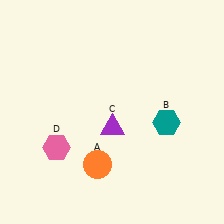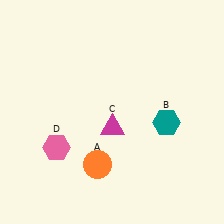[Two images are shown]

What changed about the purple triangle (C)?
In Image 1, C is purple. In Image 2, it changed to magenta.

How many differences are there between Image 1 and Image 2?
There is 1 difference between the two images.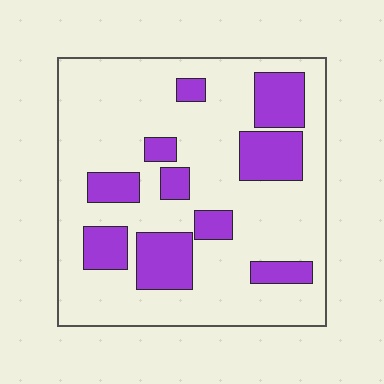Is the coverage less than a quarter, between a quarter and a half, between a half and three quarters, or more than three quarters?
Less than a quarter.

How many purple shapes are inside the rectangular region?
10.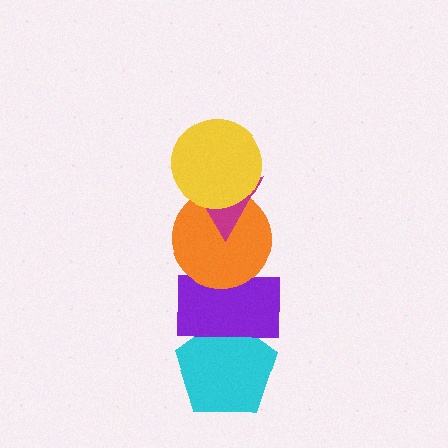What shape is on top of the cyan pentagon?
The purple rectangle is on top of the cyan pentagon.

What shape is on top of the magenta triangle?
The yellow circle is on top of the magenta triangle.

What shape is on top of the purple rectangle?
The orange circle is on top of the purple rectangle.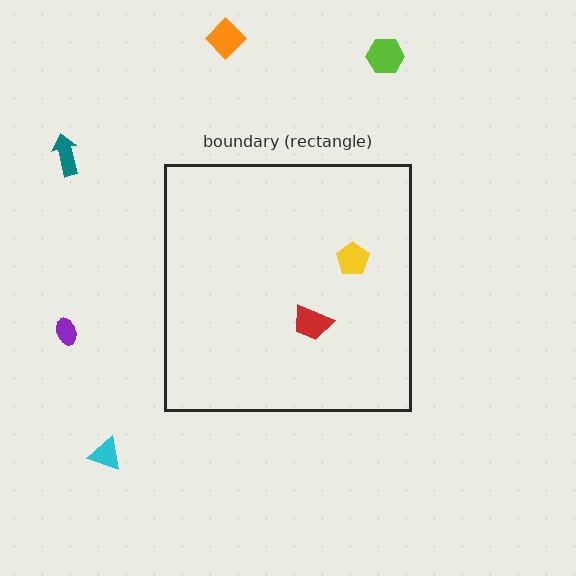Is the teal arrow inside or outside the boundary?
Outside.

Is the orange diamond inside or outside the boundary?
Outside.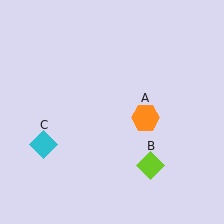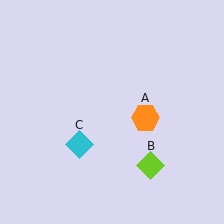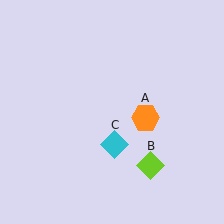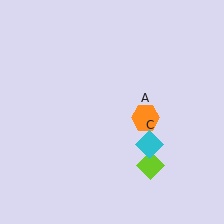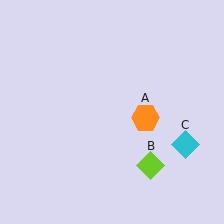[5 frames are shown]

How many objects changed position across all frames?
1 object changed position: cyan diamond (object C).